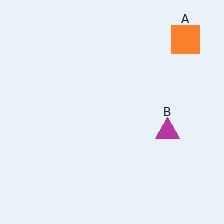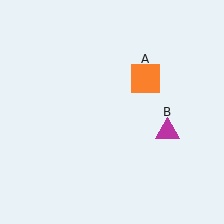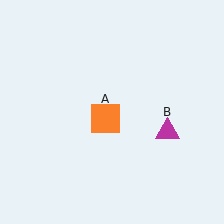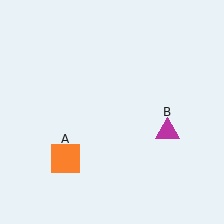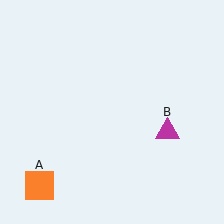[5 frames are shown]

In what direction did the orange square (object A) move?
The orange square (object A) moved down and to the left.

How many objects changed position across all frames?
1 object changed position: orange square (object A).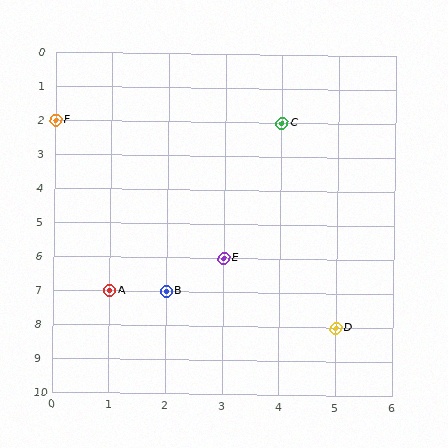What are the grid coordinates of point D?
Point D is at grid coordinates (5, 8).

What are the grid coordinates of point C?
Point C is at grid coordinates (4, 2).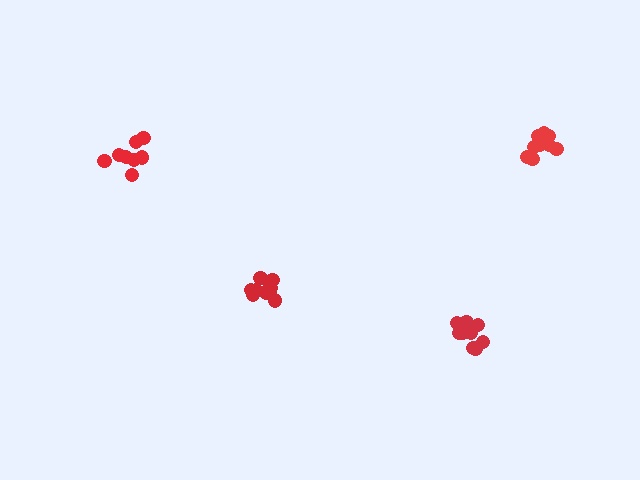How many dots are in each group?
Group 1: 12 dots, Group 2: 9 dots, Group 3: 11 dots, Group 4: 8 dots (40 total).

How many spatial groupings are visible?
There are 4 spatial groupings.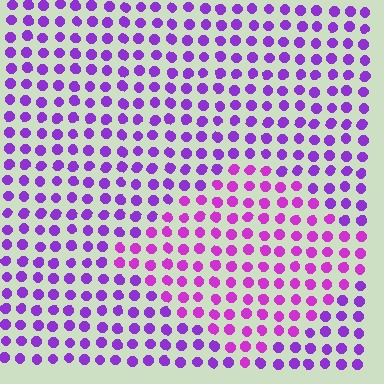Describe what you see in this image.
The image is filled with small purple elements in a uniform arrangement. A diamond-shaped region is visible where the elements are tinted to a slightly different hue, forming a subtle color boundary.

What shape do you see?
I see a diamond.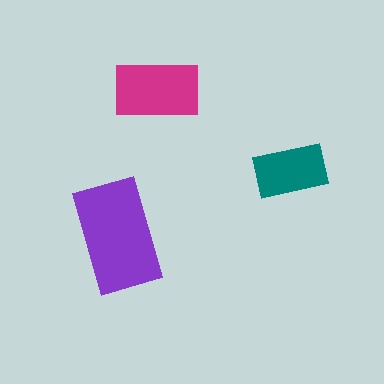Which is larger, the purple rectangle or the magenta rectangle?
The purple one.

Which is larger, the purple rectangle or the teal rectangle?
The purple one.